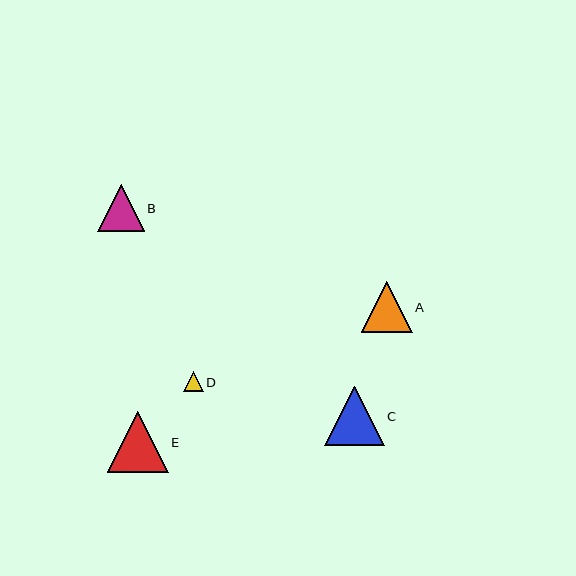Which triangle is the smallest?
Triangle D is the smallest with a size of approximately 20 pixels.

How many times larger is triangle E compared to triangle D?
Triangle E is approximately 3.0 times the size of triangle D.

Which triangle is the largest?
Triangle E is the largest with a size of approximately 61 pixels.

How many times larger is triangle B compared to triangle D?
Triangle B is approximately 2.3 times the size of triangle D.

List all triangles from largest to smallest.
From largest to smallest: E, C, A, B, D.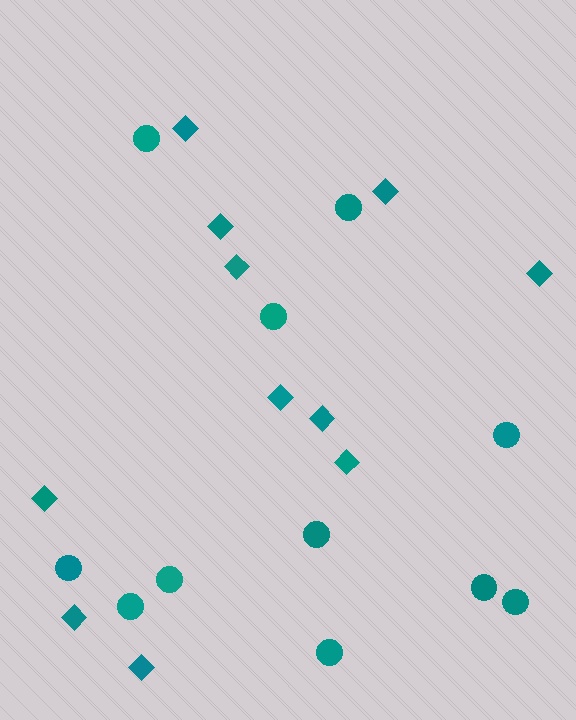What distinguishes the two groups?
There are 2 groups: one group of diamonds (11) and one group of circles (11).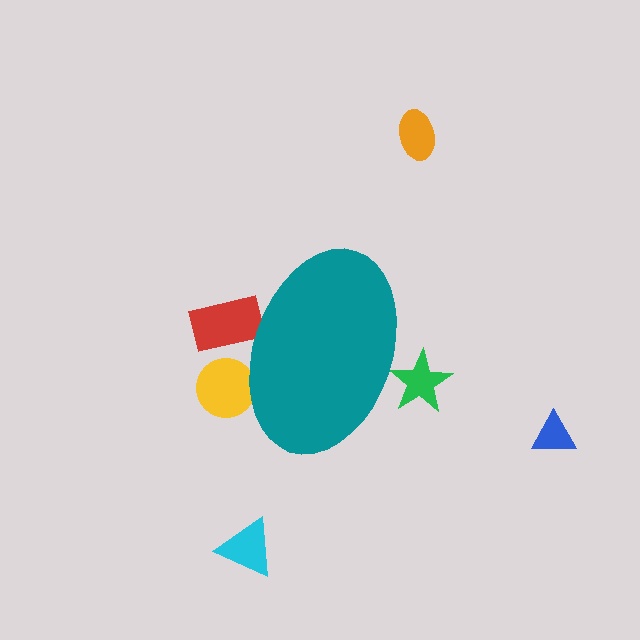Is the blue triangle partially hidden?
No, the blue triangle is fully visible.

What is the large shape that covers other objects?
A teal ellipse.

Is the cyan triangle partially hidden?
No, the cyan triangle is fully visible.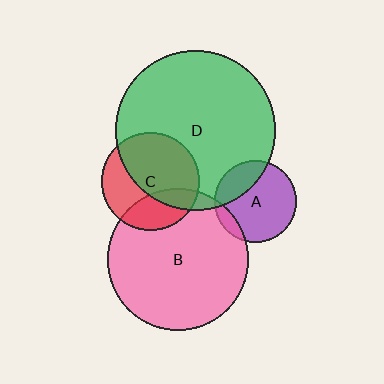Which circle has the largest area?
Circle D (green).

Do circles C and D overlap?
Yes.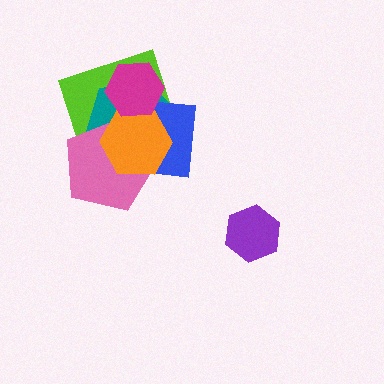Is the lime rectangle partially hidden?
Yes, it is partially covered by another shape.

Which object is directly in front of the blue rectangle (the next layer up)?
The pink pentagon is directly in front of the blue rectangle.